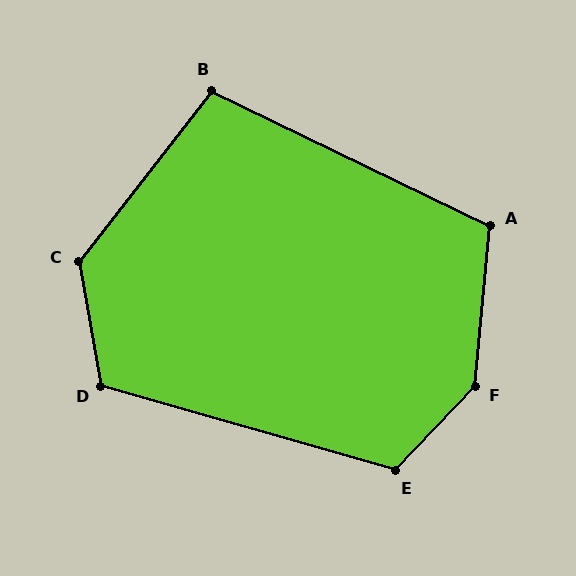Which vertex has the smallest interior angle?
B, at approximately 102 degrees.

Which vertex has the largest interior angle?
F, at approximately 142 degrees.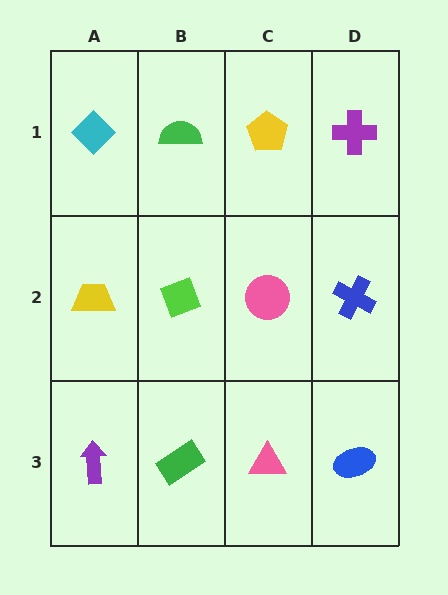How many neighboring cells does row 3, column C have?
3.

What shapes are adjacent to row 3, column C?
A pink circle (row 2, column C), a green rectangle (row 3, column B), a blue ellipse (row 3, column D).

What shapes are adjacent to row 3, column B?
A lime diamond (row 2, column B), a purple arrow (row 3, column A), a pink triangle (row 3, column C).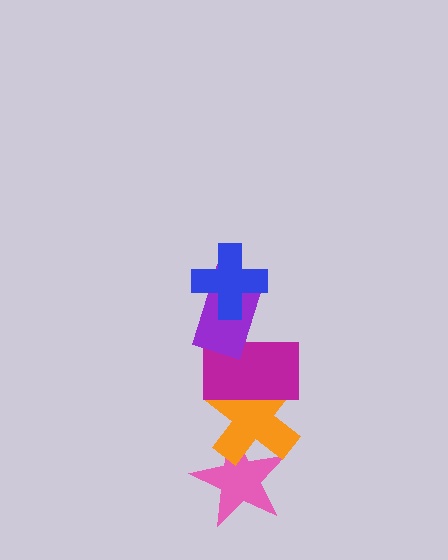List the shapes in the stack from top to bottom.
From top to bottom: the blue cross, the purple rectangle, the magenta rectangle, the orange cross, the pink star.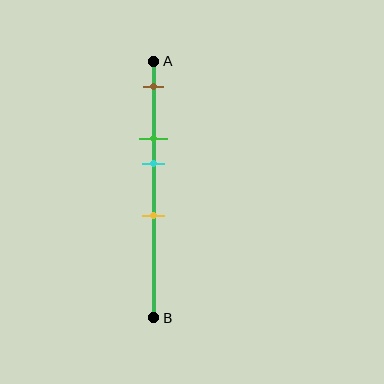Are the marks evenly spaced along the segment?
No, the marks are not evenly spaced.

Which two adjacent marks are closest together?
The green and cyan marks are the closest adjacent pair.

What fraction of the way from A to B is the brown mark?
The brown mark is approximately 10% (0.1) of the way from A to B.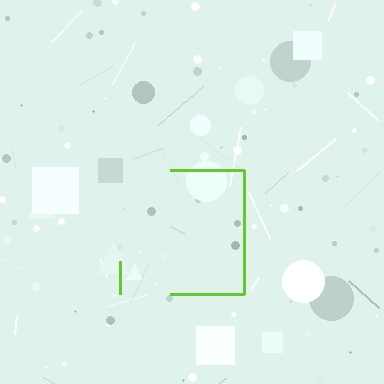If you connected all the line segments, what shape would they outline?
They would outline a square.